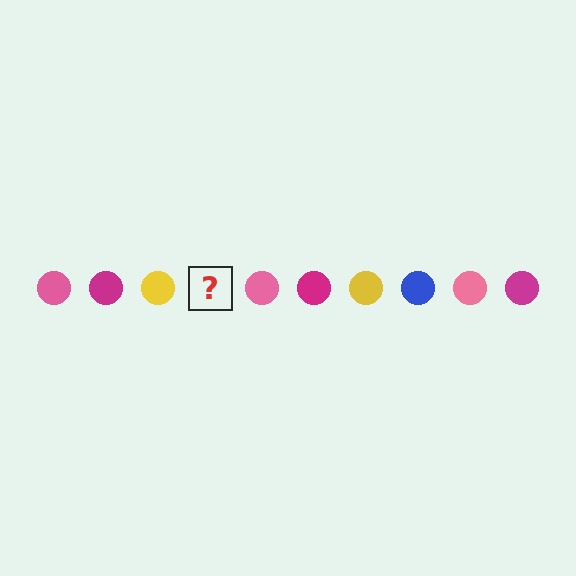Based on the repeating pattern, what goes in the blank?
The blank should be a blue circle.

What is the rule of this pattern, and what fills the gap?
The rule is that the pattern cycles through pink, magenta, yellow, blue circles. The gap should be filled with a blue circle.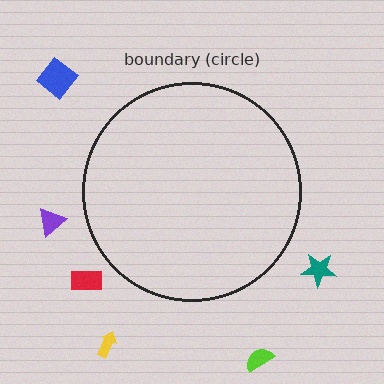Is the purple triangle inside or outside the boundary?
Outside.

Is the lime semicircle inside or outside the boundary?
Outside.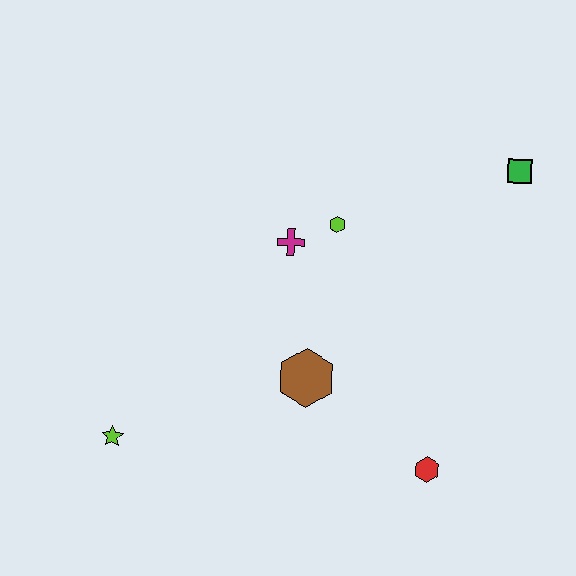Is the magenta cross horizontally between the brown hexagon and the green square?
No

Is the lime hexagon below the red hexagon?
No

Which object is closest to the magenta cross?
The lime hexagon is closest to the magenta cross.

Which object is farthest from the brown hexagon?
The green square is farthest from the brown hexagon.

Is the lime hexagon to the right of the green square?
No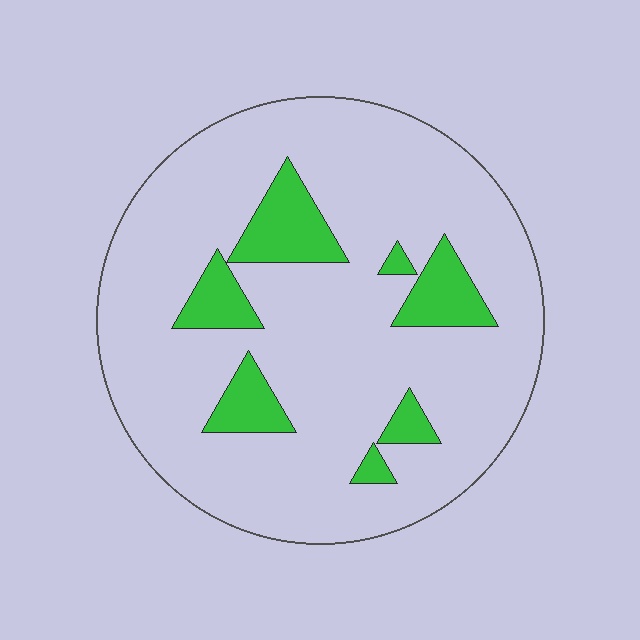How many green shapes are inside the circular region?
7.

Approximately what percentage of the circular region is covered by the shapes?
Approximately 15%.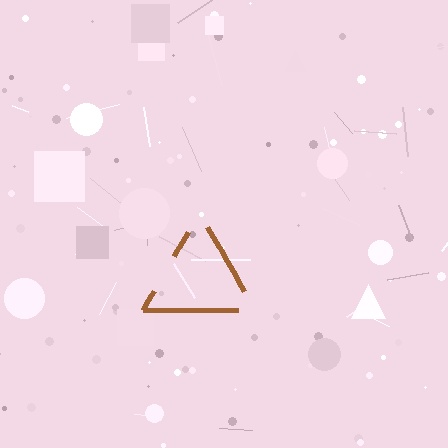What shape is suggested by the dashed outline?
The dashed outline suggests a triangle.